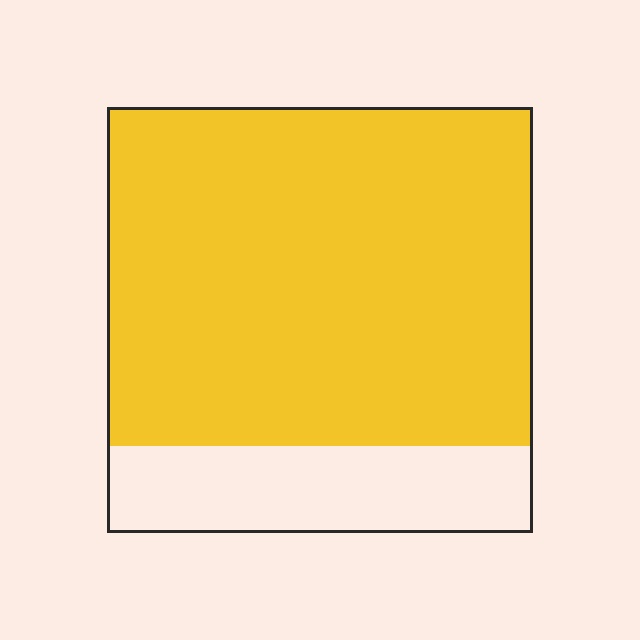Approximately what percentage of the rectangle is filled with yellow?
Approximately 80%.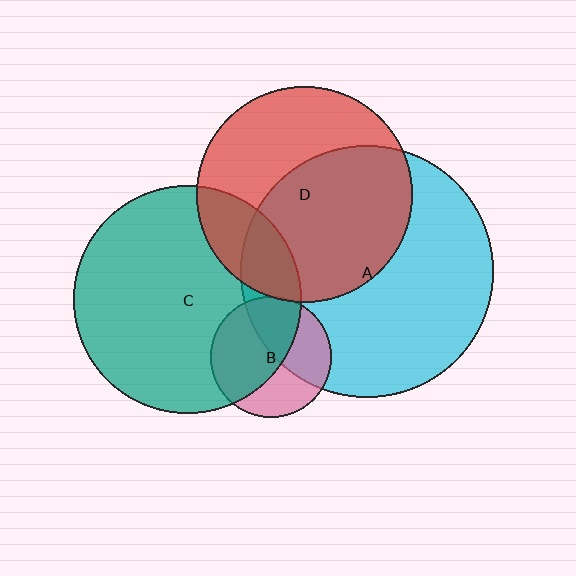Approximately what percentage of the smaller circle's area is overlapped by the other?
Approximately 55%.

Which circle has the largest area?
Circle A (cyan).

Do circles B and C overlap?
Yes.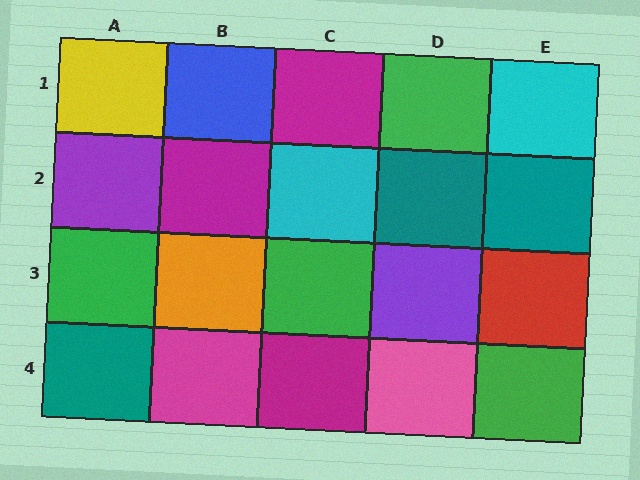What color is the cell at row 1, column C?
Magenta.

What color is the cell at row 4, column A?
Teal.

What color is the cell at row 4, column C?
Magenta.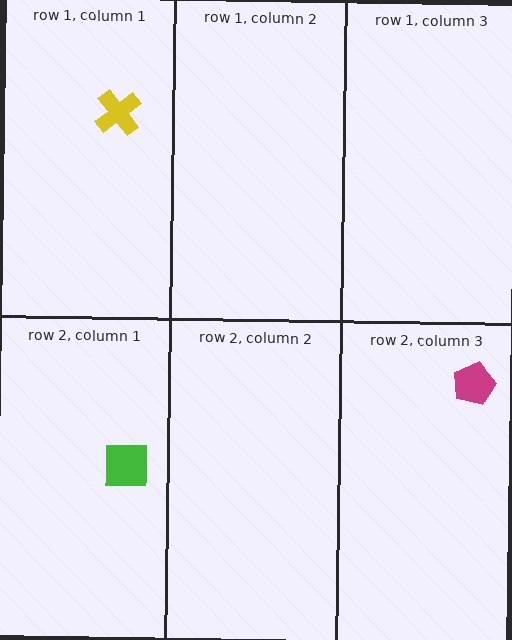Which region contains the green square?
The row 2, column 1 region.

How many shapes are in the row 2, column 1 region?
1.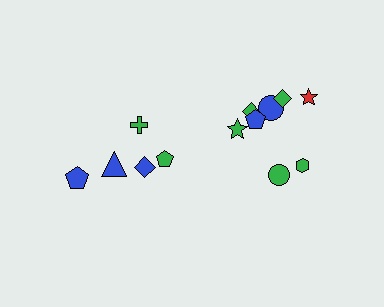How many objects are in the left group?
There are 5 objects.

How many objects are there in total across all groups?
There are 13 objects.